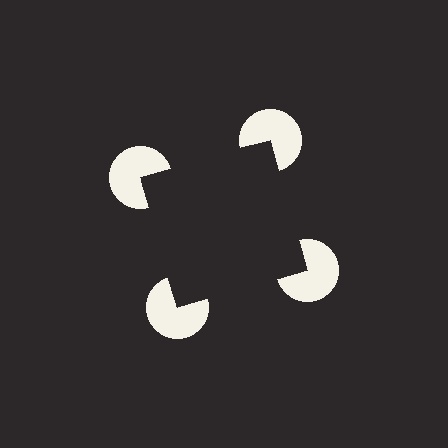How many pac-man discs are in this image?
There are 4 — one at each vertex of the illusory square.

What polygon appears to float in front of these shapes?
An illusory square — its edges are inferred from the aligned wedge cuts in the pac-man discs, not physically drawn.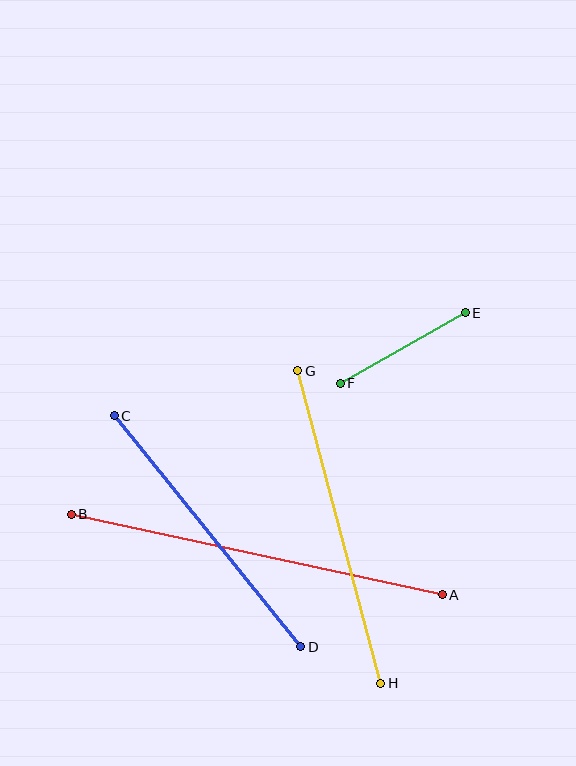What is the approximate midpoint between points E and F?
The midpoint is at approximately (403, 348) pixels.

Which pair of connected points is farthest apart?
Points A and B are farthest apart.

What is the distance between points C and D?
The distance is approximately 297 pixels.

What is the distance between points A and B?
The distance is approximately 380 pixels.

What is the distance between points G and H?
The distance is approximately 324 pixels.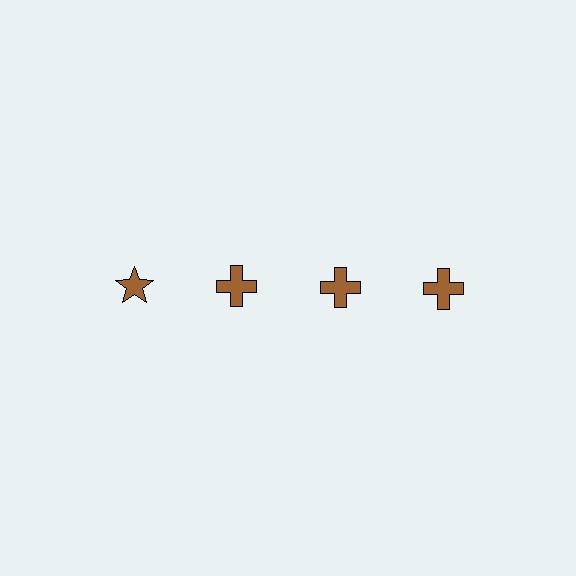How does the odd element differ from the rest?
It has a different shape: star instead of cross.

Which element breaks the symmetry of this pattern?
The brown star in the top row, leftmost column breaks the symmetry. All other shapes are brown crosses.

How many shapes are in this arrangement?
There are 4 shapes arranged in a grid pattern.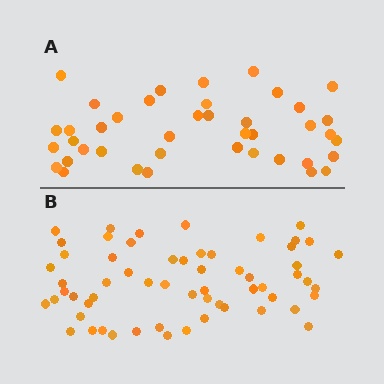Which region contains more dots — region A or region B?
Region B (the bottom region) has more dots.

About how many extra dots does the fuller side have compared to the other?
Region B has approximately 20 more dots than region A.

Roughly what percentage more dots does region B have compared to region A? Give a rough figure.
About 45% more.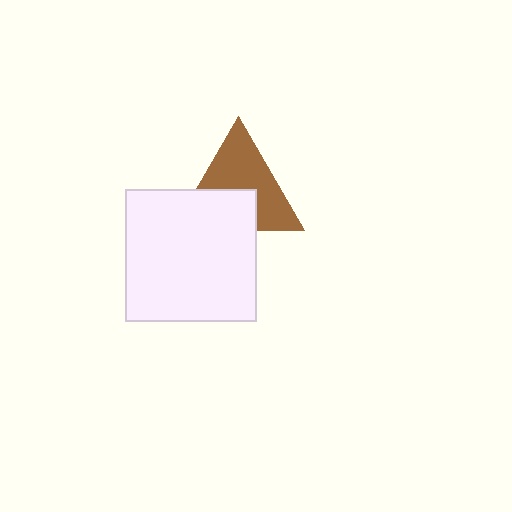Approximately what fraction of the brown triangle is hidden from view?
Roughly 40% of the brown triangle is hidden behind the white square.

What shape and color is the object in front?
The object in front is a white square.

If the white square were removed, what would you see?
You would see the complete brown triangle.